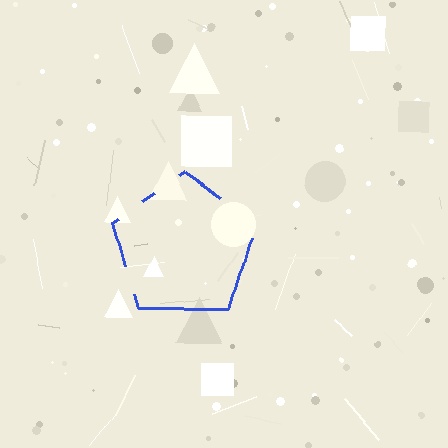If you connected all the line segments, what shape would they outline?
They would outline a pentagon.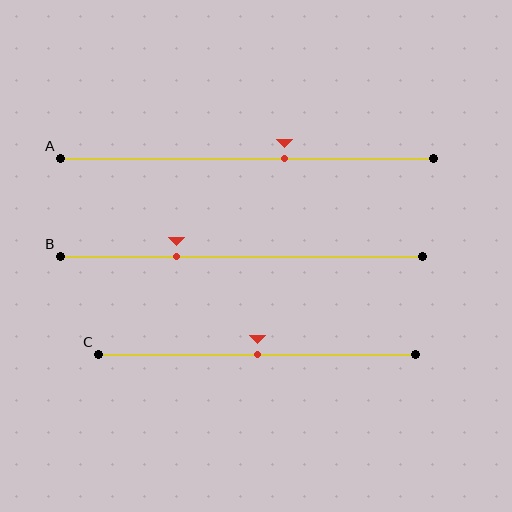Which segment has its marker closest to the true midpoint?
Segment C has its marker closest to the true midpoint.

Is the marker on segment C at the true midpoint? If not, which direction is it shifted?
Yes, the marker on segment C is at the true midpoint.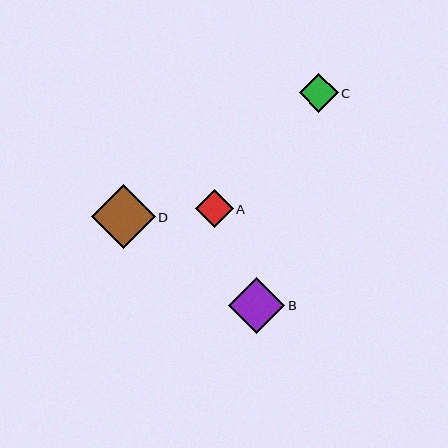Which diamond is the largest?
Diamond D is the largest with a size of approximately 64 pixels.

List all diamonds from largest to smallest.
From largest to smallest: D, B, C, A.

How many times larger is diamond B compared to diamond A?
Diamond B is approximately 1.5 times the size of diamond A.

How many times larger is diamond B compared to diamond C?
Diamond B is approximately 1.4 times the size of diamond C.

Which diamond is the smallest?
Diamond A is the smallest with a size of approximately 38 pixels.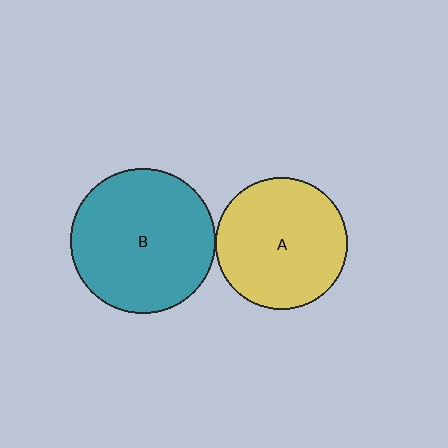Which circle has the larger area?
Circle B (teal).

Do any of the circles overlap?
No, none of the circles overlap.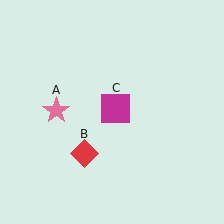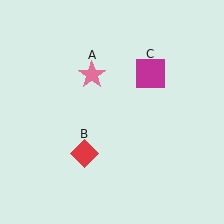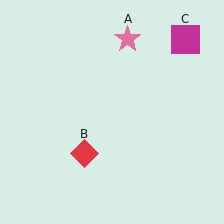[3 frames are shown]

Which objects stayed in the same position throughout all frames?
Red diamond (object B) remained stationary.